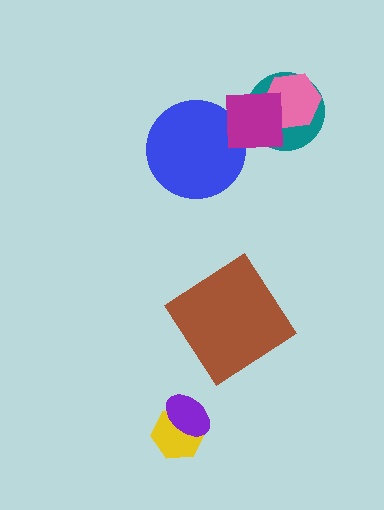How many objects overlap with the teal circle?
2 objects overlap with the teal circle.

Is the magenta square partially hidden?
No, no other shape covers it.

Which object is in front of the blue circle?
The magenta square is in front of the blue circle.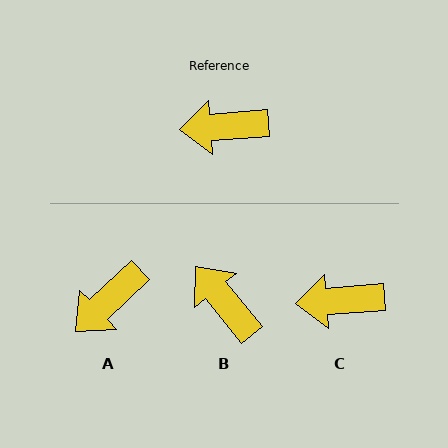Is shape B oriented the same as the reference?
No, it is off by about 55 degrees.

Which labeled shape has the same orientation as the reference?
C.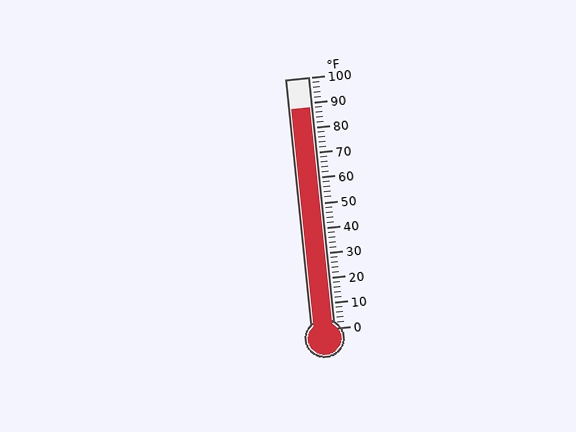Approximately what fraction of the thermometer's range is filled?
The thermometer is filled to approximately 90% of its range.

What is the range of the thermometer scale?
The thermometer scale ranges from 0°F to 100°F.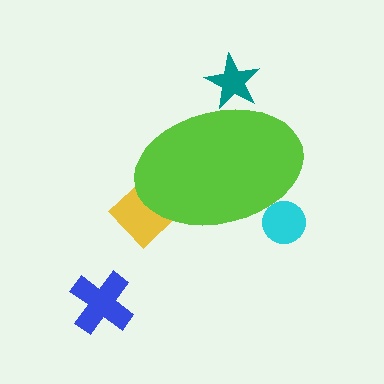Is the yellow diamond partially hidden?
Yes, the yellow diamond is partially hidden behind the lime ellipse.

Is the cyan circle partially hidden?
Yes, the cyan circle is partially hidden behind the lime ellipse.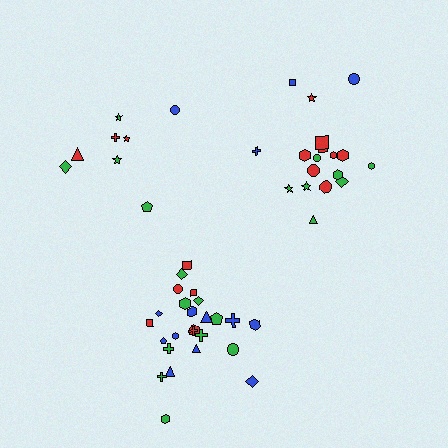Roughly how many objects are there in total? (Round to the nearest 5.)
Roughly 50 objects in total.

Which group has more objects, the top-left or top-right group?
The top-right group.